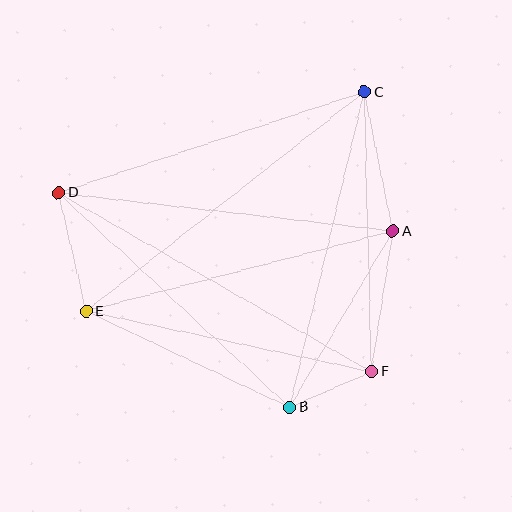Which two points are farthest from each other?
Points D and F are farthest from each other.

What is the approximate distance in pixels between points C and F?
The distance between C and F is approximately 280 pixels.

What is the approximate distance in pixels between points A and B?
The distance between A and B is approximately 204 pixels.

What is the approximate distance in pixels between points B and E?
The distance between B and E is approximately 225 pixels.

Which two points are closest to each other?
Points B and F are closest to each other.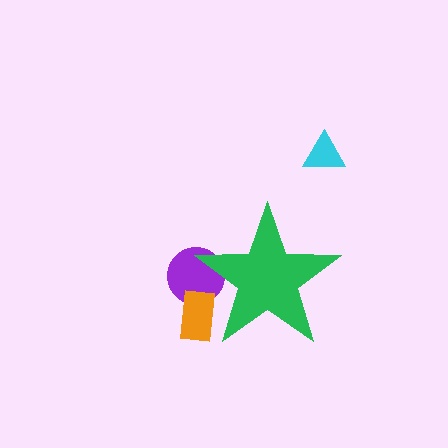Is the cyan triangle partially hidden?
No, the cyan triangle is fully visible.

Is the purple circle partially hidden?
Yes, the purple circle is partially hidden behind the green star.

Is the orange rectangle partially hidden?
Yes, the orange rectangle is partially hidden behind the green star.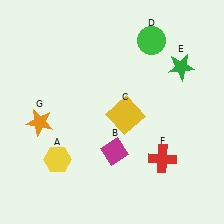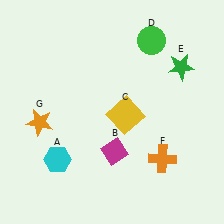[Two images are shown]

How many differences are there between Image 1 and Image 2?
There are 2 differences between the two images.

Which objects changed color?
A changed from yellow to cyan. F changed from red to orange.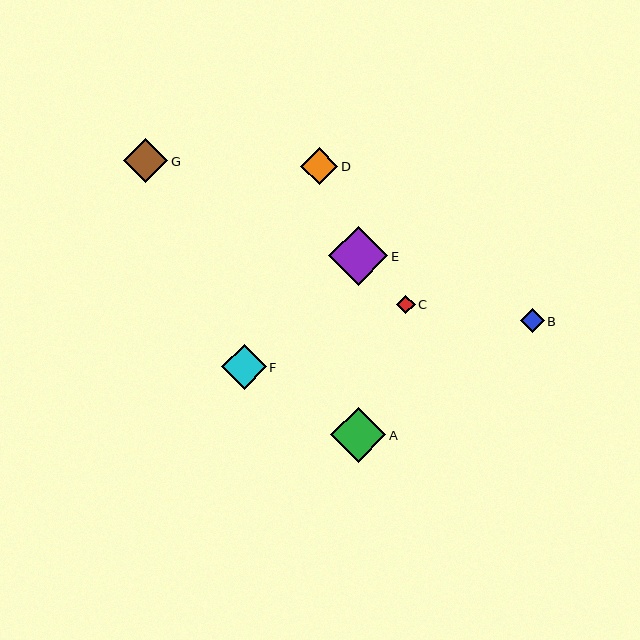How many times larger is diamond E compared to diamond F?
Diamond E is approximately 1.3 times the size of diamond F.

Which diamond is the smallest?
Diamond C is the smallest with a size of approximately 19 pixels.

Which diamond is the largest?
Diamond E is the largest with a size of approximately 60 pixels.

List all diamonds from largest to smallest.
From largest to smallest: E, A, G, F, D, B, C.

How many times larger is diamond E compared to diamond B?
Diamond E is approximately 2.5 times the size of diamond B.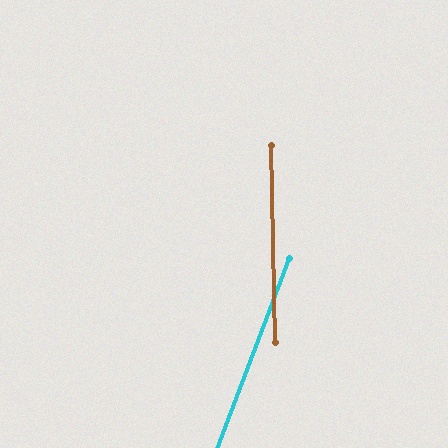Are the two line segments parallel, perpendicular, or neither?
Neither parallel nor perpendicular — they differ by about 22°.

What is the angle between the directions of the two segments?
Approximately 22 degrees.